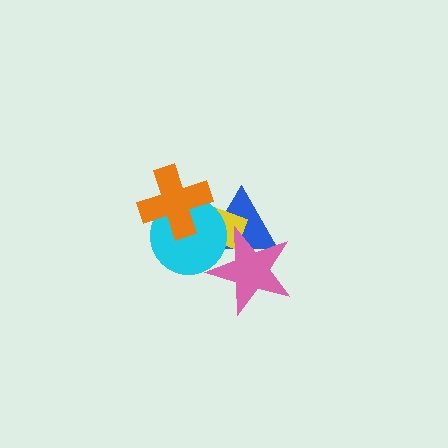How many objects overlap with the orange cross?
3 objects overlap with the orange cross.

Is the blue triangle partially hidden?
Yes, it is partially covered by another shape.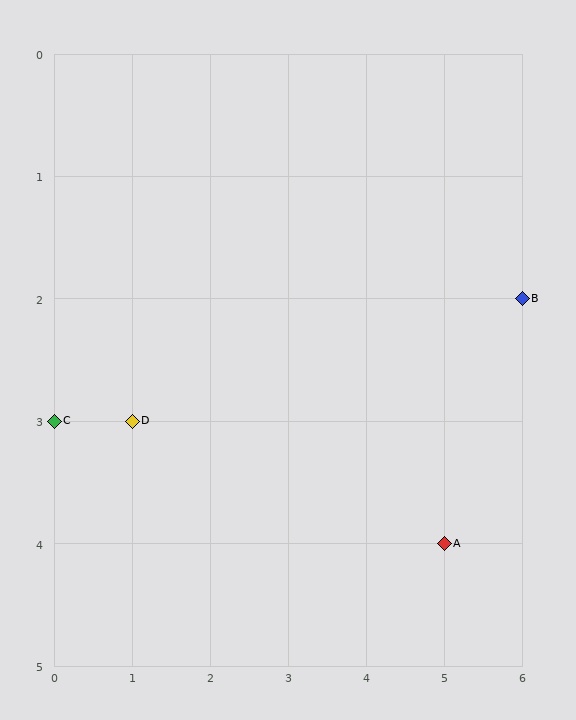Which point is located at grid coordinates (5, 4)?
Point A is at (5, 4).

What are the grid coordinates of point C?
Point C is at grid coordinates (0, 3).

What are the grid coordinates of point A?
Point A is at grid coordinates (5, 4).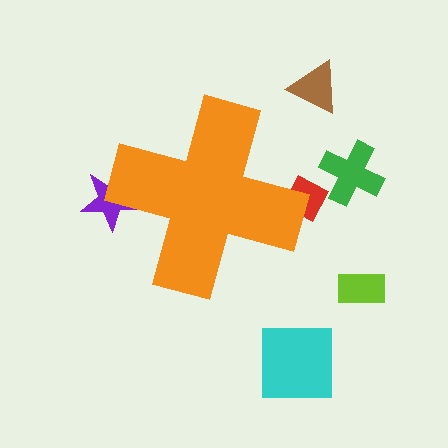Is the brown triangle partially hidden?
No, the brown triangle is fully visible.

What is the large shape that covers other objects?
An orange cross.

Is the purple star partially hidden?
Yes, the purple star is partially hidden behind the orange cross.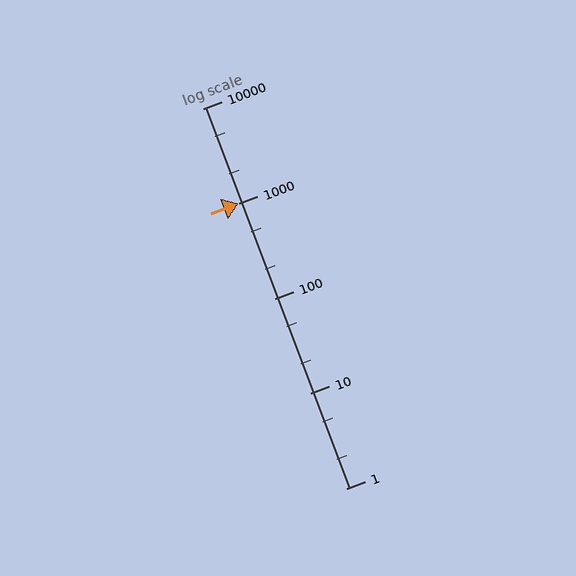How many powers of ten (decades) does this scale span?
The scale spans 4 decades, from 1 to 10000.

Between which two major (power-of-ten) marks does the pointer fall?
The pointer is between 1000 and 10000.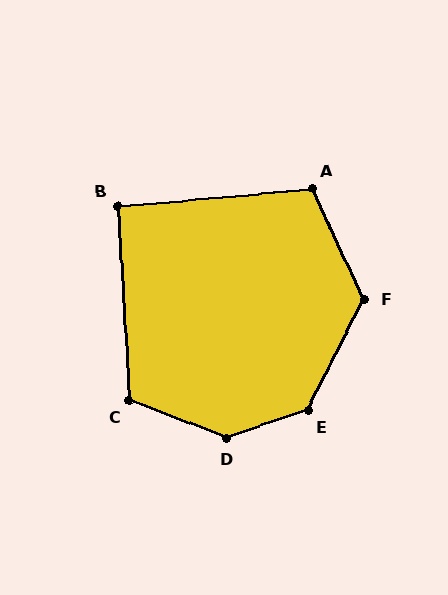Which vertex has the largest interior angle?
D, at approximately 140 degrees.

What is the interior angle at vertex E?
Approximately 136 degrees (obtuse).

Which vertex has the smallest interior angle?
B, at approximately 92 degrees.